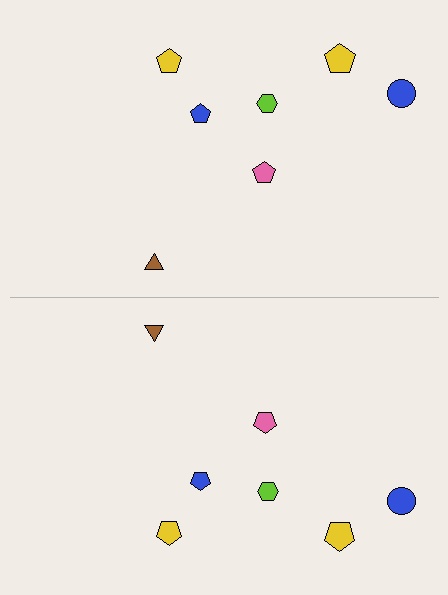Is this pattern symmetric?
Yes, this pattern has bilateral (reflection) symmetry.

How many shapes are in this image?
There are 14 shapes in this image.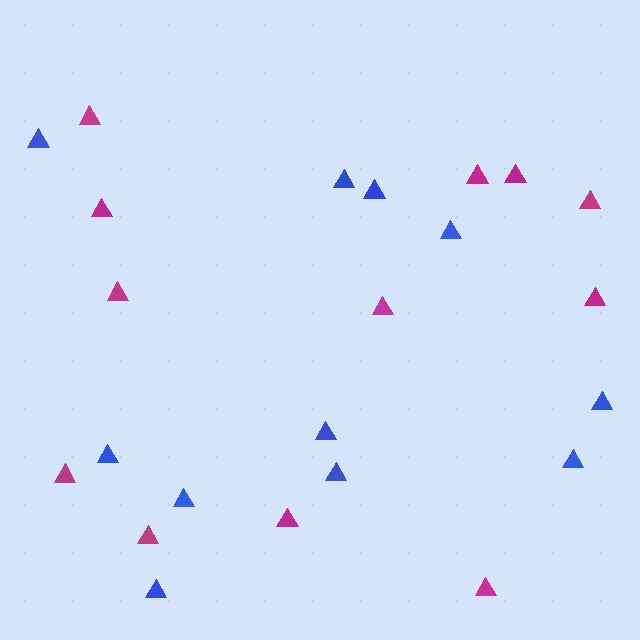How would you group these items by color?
There are 2 groups: one group of blue triangles (11) and one group of magenta triangles (12).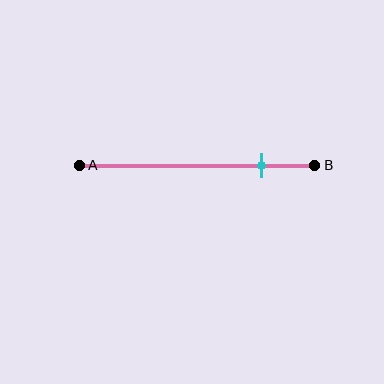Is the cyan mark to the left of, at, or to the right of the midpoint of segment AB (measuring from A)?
The cyan mark is to the right of the midpoint of segment AB.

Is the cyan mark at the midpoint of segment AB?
No, the mark is at about 80% from A, not at the 50% midpoint.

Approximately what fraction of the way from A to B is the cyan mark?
The cyan mark is approximately 80% of the way from A to B.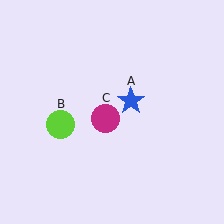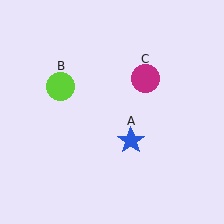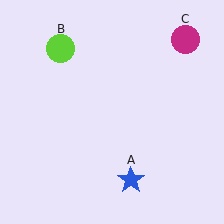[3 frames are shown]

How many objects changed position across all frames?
3 objects changed position: blue star (object A), lime circle (object B), magenta circle (object C).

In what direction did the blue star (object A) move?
The blue star (object A) moved down.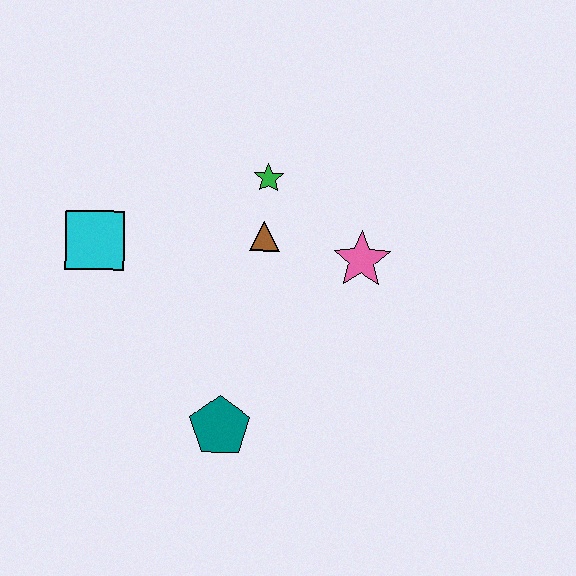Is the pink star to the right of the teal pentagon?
Yes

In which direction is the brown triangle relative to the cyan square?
The brown triangle is to the right of the cyan square.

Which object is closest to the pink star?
The brown triangle is closest to the pink star.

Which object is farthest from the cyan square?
The pink star is farthest from the cyan square.